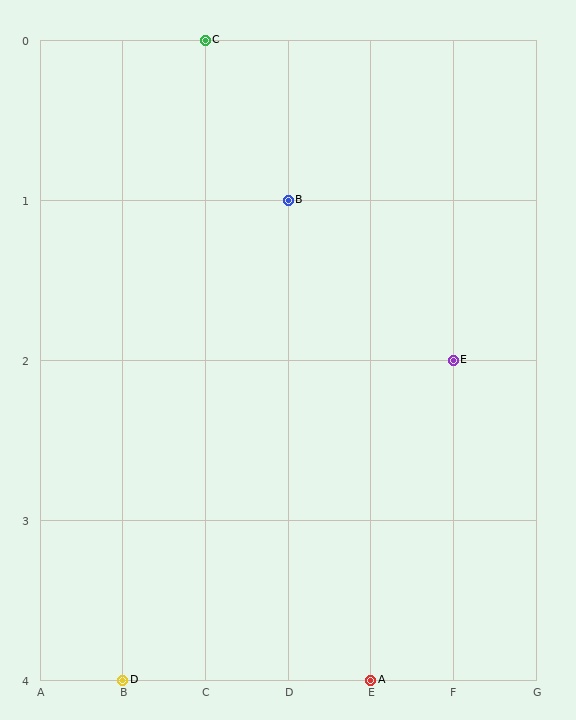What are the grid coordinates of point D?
Point D is at grid coordinates (B, 4).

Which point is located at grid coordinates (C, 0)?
Point C is at (C, 0).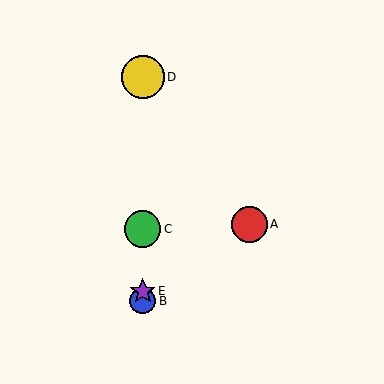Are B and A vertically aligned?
No, B is at x≈143 and A is at x≈249.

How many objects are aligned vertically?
4 objects (B, C, D, E) are aligned vertically.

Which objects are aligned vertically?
Objects B, C, D, E are aligned vertically.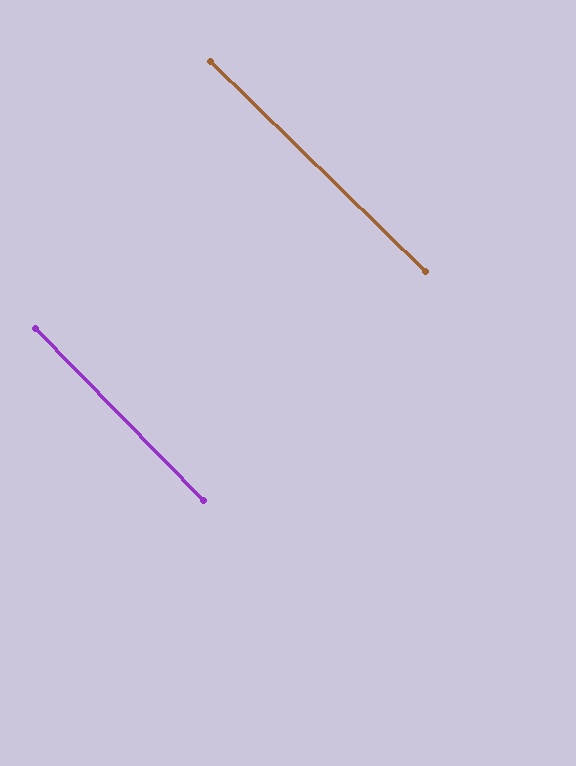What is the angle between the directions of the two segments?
Approximately 1 degree.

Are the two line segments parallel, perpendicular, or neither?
Parallel — their directions differ by only 1.3°.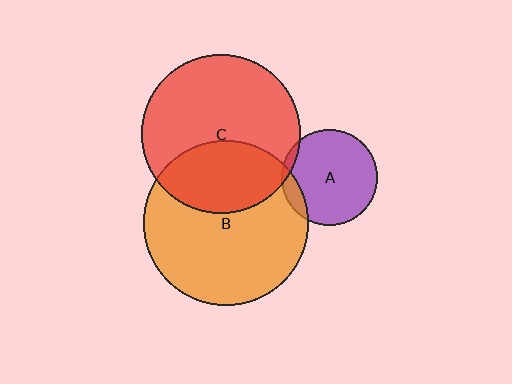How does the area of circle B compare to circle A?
Approximately 2.9 times.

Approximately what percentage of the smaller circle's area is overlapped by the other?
Approximately 5%.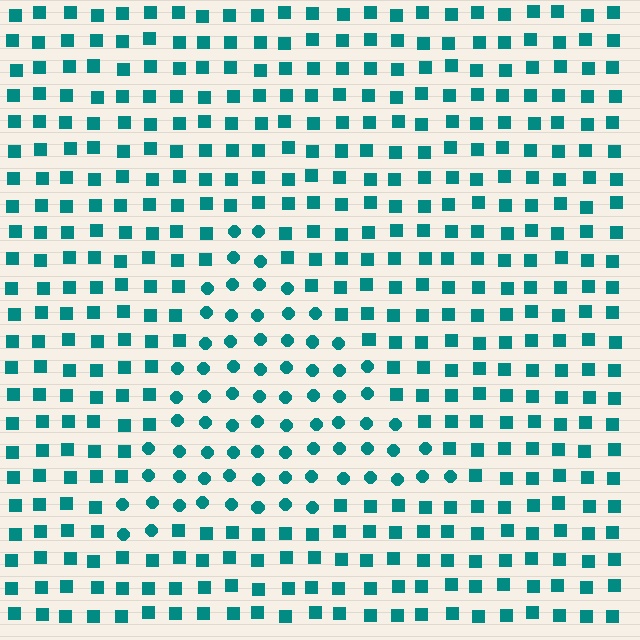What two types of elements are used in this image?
The image uses circles inside the triangle region and squares outside it.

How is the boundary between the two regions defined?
The boundary is defined by a change in element shape: circles inside vs. squares outside. All elements share the same color and spacing.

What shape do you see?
I see a triangle.